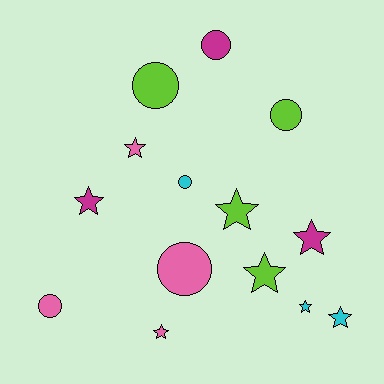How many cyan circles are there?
There is 1 cyan circle.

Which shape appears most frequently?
Star, with 8 objects.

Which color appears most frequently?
Lime, with 4 objects.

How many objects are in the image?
There are 14 objects.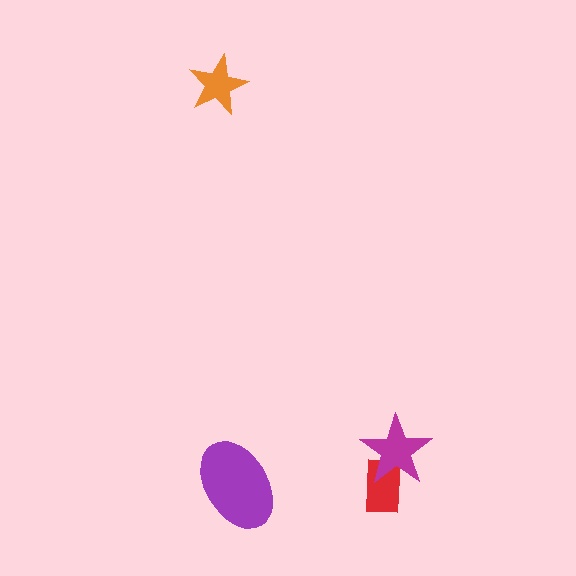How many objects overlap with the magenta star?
1 object overlaps with the magenta star.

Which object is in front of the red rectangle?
The magenta star is in front of the red rectangle.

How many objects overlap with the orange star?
0 objects overlap with the orange star.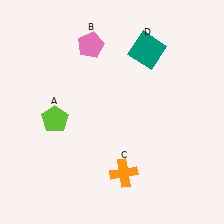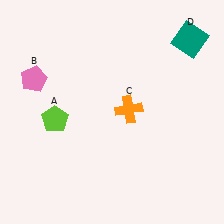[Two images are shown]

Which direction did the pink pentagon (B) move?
The pink pentagon (B) moved left.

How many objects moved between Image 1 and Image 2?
3 objects moved between the two images.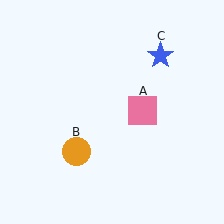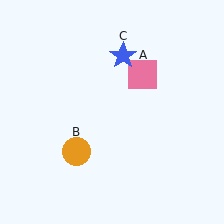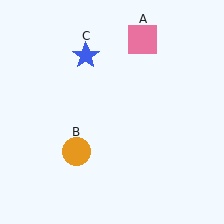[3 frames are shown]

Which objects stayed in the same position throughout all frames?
Orange circle (object B) remained stationary.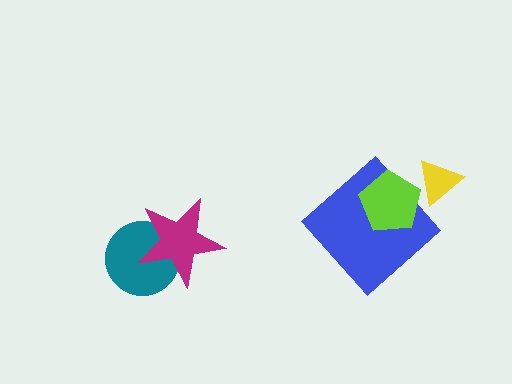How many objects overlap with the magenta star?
1 object overlaps with the magenta star.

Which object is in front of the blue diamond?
The lime pentagon is in front of the blue diamond.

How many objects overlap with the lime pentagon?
2 objects overlap with the lime pentagon.